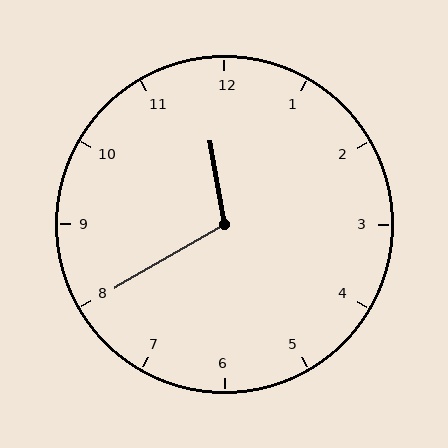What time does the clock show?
11:40.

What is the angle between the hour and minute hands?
Approximately 110 degrees.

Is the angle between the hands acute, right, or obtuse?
It is obtuse.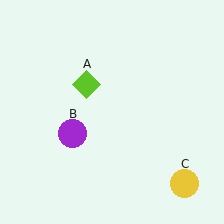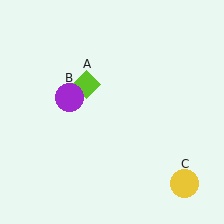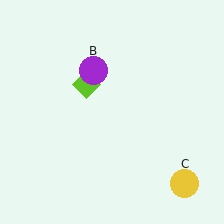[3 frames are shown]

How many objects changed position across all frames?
1 object changed position: purple circle (object B).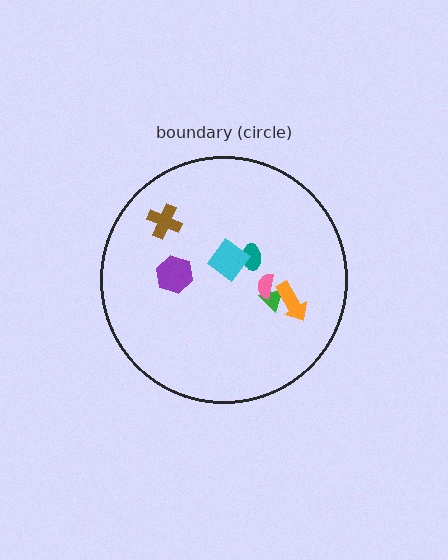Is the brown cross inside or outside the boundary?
Inside.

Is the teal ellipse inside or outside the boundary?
Inside.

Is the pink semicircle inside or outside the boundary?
Inside.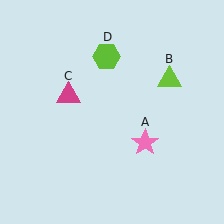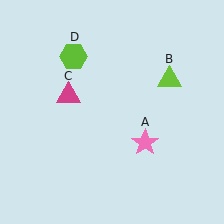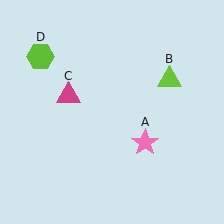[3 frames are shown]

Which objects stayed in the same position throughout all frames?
Pink star (object A) and lime triangle (object B) and magenta triangle (object C) remained stationary.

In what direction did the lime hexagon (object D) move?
The lime hexagon (object D) moved left.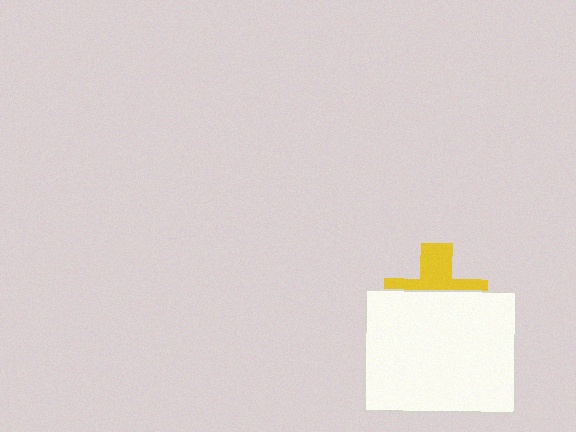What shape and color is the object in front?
The object in front is a white rectangle.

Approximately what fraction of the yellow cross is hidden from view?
Roughly 61% of the yellow cross is hidden behind the white rectangle.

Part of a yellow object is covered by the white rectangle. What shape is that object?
It is a cross.